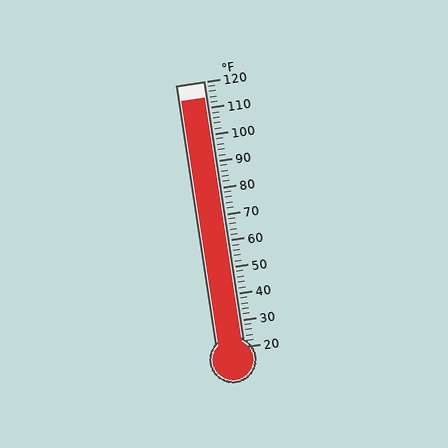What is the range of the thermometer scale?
The thermometer scale ranges from 20°F to 120°F.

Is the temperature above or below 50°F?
The temperature is above 50°F.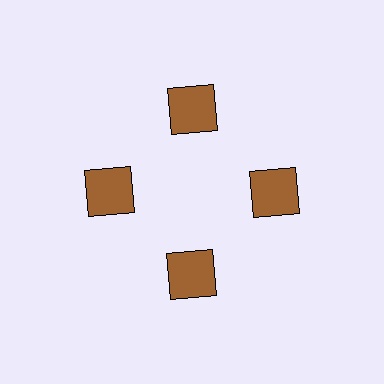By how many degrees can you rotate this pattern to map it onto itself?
The pattern maps onto itself every 90 degrees of rotation.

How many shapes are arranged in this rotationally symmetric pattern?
There are 4 shapes, arranged in 4 groups of 1.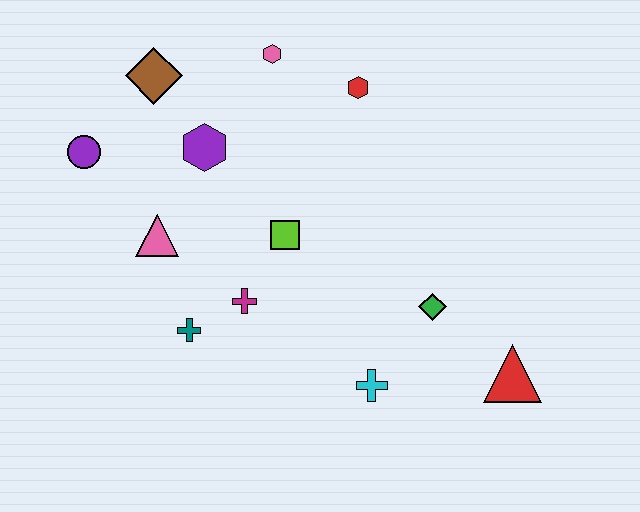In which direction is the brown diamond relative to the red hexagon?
The brown diamond is to the left of the red hexagon.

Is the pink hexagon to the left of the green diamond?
Yes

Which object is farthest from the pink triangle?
The red triangle is farthest from the pink triangle.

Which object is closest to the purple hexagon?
The brown diamond is closest to the purple hexagon.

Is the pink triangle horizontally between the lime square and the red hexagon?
No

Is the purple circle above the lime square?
Yes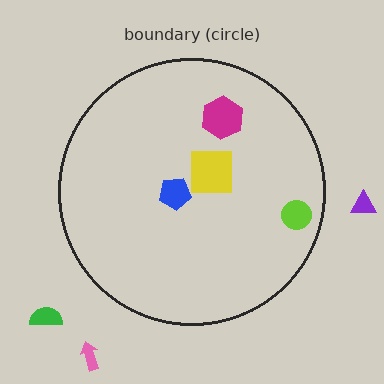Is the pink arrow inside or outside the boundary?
Outside.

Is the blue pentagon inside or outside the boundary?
Inside.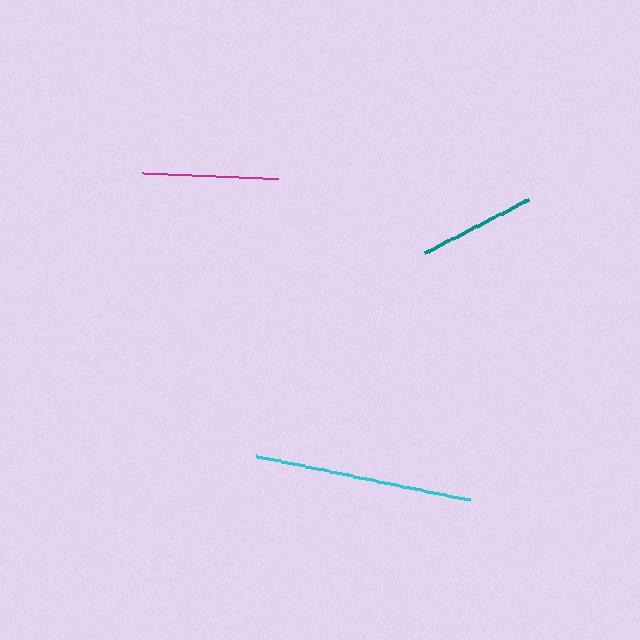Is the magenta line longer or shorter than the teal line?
The magenta line is longer than the teal line.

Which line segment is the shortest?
The teal line is the shortest at approximately 117 pixels.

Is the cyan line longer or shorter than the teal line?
The cyan line is longer than the teal line.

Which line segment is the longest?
The cyan line is the longest at approximately 217 pixels.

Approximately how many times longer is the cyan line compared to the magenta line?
The cyan line is approximately 1.6 times the length of the magenta line.